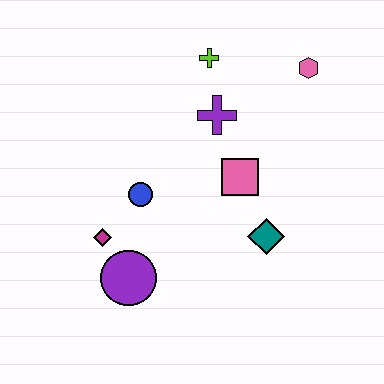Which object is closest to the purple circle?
The magenta diamond is closest to the purple circle.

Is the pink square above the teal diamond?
Yes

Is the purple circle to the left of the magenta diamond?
No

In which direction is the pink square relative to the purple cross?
The pink square is below the purple cross.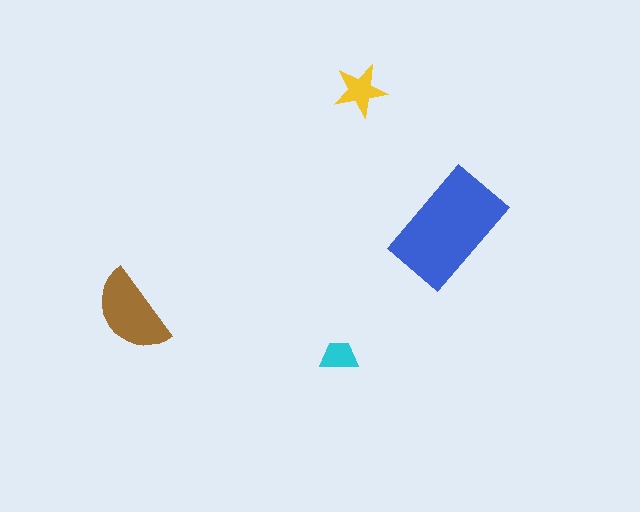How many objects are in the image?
There are 4 objects in the image.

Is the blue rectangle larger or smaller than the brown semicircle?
Larger.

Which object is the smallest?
The cyan trapezoid.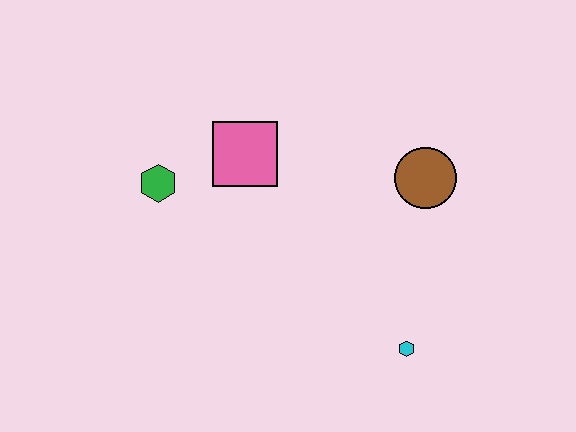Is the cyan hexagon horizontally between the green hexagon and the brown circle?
Yes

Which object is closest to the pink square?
The green hexagon is closest to the pink square.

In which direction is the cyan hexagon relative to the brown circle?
The cyan hexagon is below the brown circle.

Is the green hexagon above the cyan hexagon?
Yes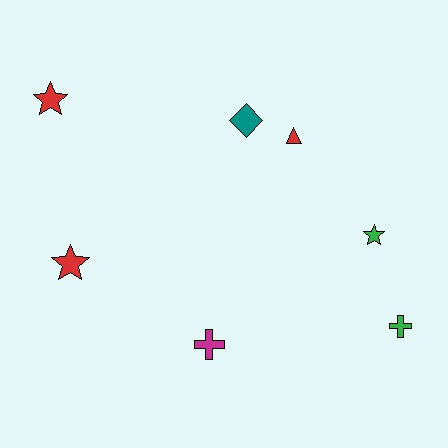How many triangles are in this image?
There is 1 triangle.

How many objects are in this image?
There are 7 objects.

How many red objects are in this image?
There are 3 red objects.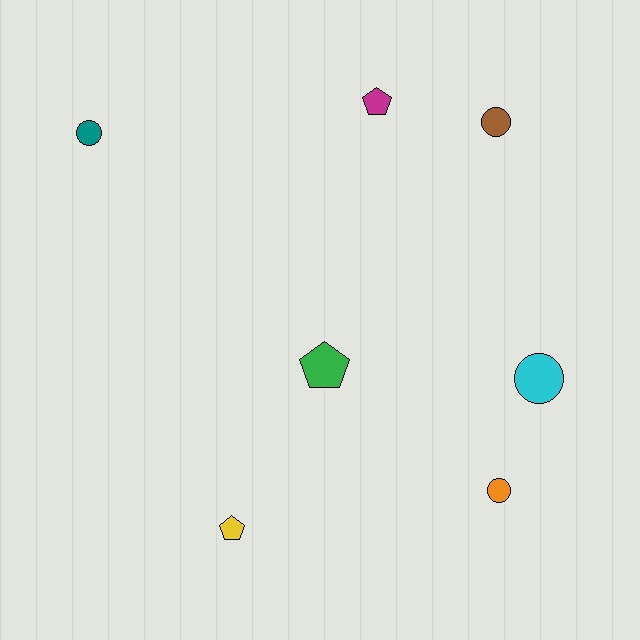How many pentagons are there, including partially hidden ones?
There are 3 pentagons.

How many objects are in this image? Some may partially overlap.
There are 7 objects.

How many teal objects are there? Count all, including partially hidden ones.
There is 1 teal object.